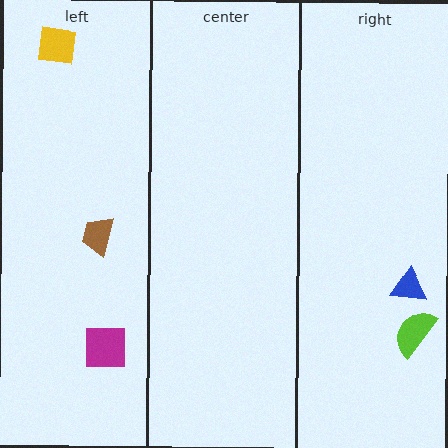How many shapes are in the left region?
3.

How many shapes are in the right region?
2.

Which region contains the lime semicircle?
The right region.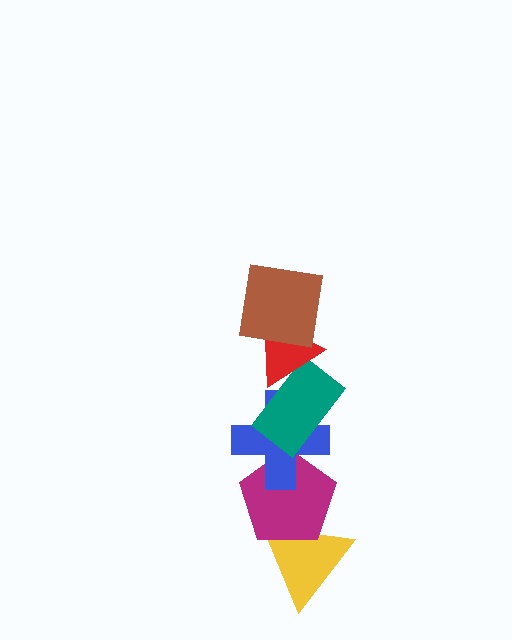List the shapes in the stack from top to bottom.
From top to bottom: the brown square, the red triangle, the teal rectangle, the blue cross, the magenta pentagon, the yellow triangle.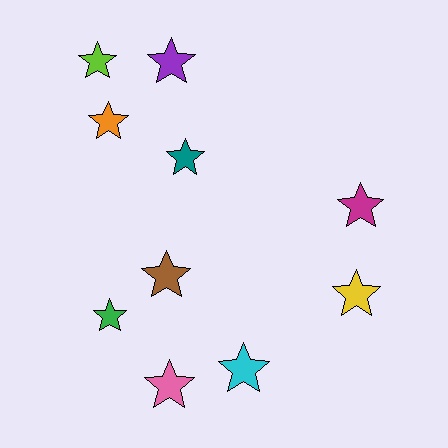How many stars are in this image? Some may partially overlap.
There are 10 stars.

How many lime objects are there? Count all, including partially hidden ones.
There is 1 lime object.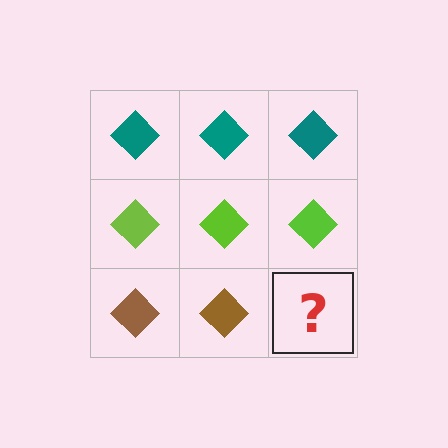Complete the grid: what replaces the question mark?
The question mark should be replaced with a brown diamond.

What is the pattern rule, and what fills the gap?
The rule is that each row has a consistent color. The gap should be filled with a brown diamond.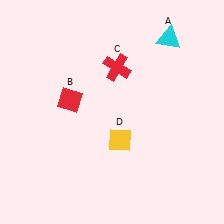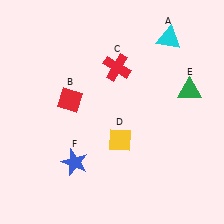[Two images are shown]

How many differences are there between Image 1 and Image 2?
There are 2 differences between the two images.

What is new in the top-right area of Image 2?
A green triangle (E) was added in the top-right area of Image 2.